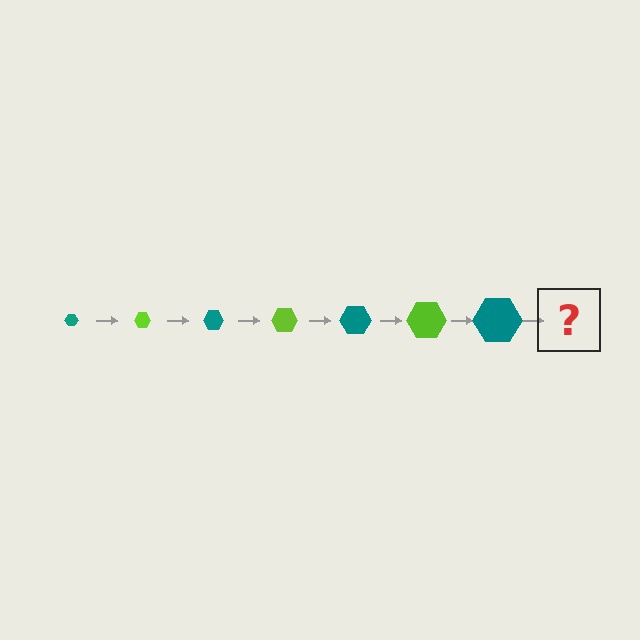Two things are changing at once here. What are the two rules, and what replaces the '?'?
The two rules are that the hexagon grows larger each step and the color cycles through teal and lime. The '?' should be a lime hexagon, larger than the previous one.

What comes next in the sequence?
The next element should be a lime hexagon, larger than the previous one.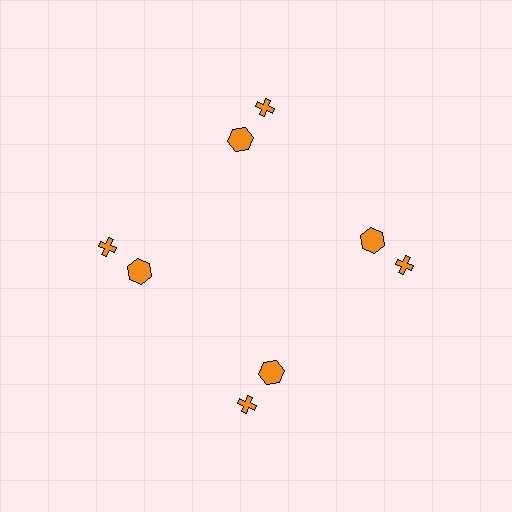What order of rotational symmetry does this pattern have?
This pattern has 4-fold rotational symmetry.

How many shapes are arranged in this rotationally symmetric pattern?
There are 8 shapes, arranged in 4 groups of 2.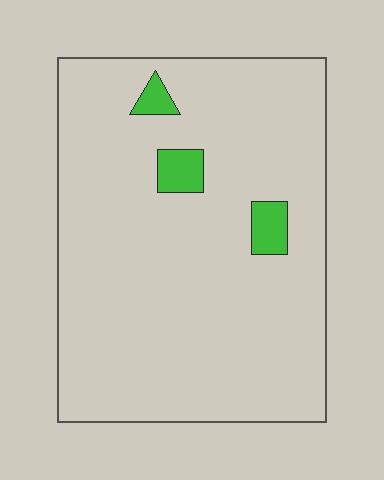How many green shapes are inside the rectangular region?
3.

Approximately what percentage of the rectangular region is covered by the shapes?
Approximately 5%.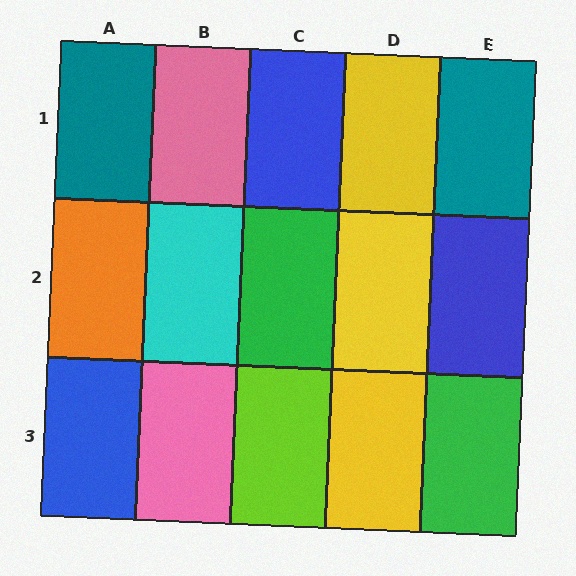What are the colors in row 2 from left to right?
Orange, cyan, green, yellow, blue.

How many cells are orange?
1 cell is orange.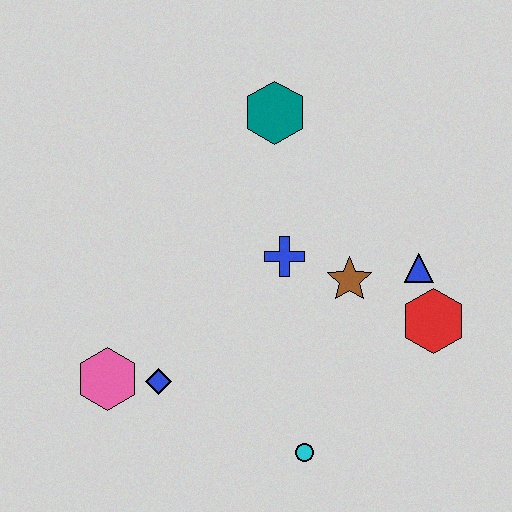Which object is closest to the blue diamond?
The pink hexagon is closest to the blue diamond.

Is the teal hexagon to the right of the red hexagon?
No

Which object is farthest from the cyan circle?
The teal hexagon is farthest from the cyan circle.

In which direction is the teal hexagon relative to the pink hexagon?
The teal hexagon is above the pink hexagon.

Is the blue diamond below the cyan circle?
No